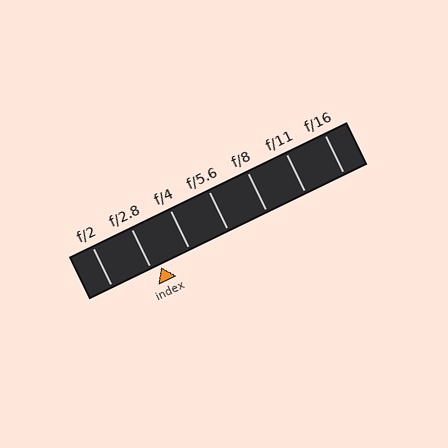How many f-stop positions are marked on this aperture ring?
There are 7 f-stop positions marked.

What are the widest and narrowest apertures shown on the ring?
The widest aperture shown is f/2 and the narrowest is f/16.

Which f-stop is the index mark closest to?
The index mark is closest to f/2.8.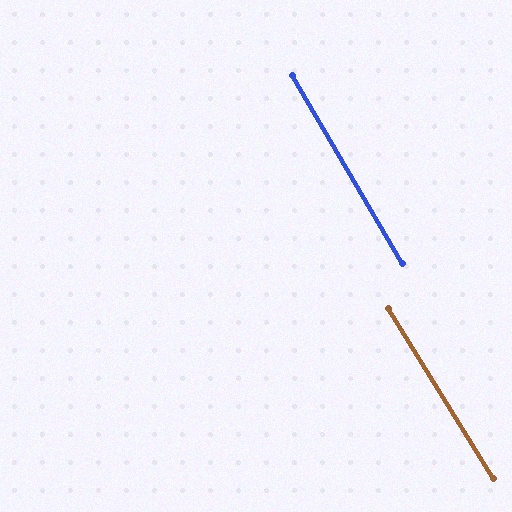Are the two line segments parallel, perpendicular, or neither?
Parallel — their directions differ by only 1.6°.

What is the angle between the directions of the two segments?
Approximately 2 degrees.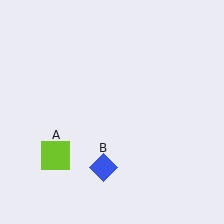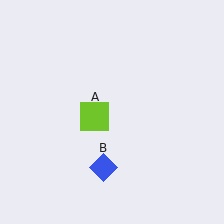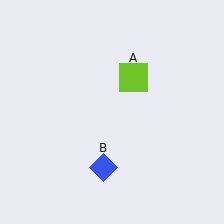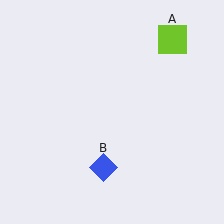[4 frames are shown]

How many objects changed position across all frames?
1 object changed position: lime square (object A).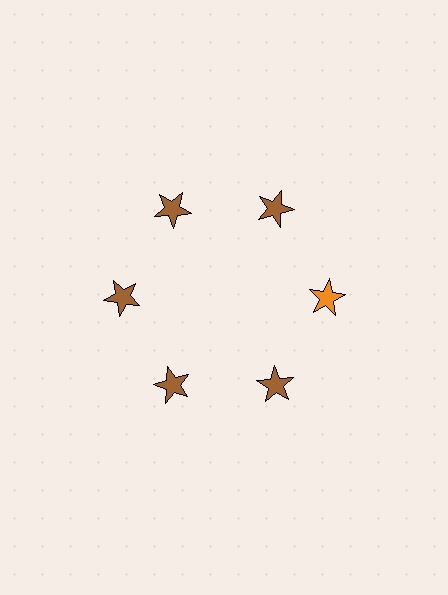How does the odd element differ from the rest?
It has a different color: orange instead of brown.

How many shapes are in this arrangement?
There are 6 shapes arranged in a ring pattern.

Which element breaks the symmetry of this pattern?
The orange star at roughly the 3 o'clock position breaks the symmetry. All other shapes are brown stars.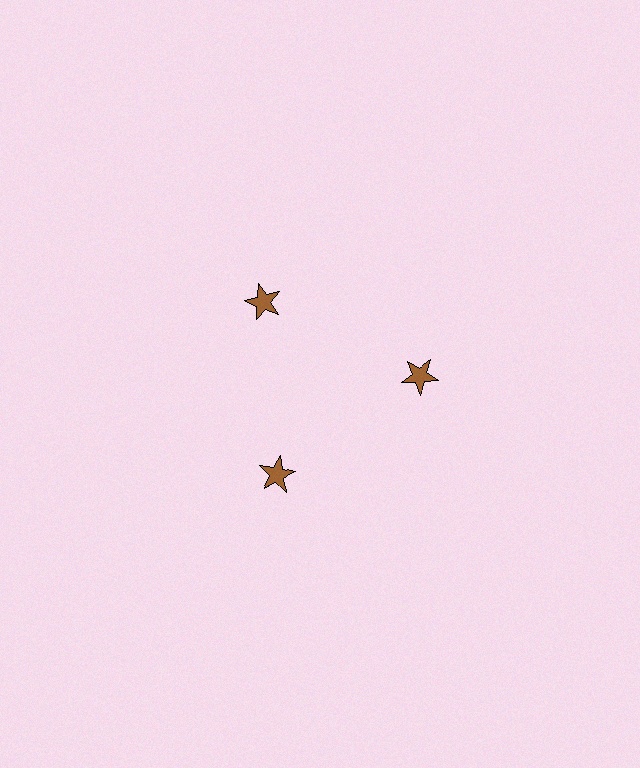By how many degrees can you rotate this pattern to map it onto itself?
The pattern maps onto itself every 120 degrees of rotation.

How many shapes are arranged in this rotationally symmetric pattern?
There are 3 shapes, arranged in 3 groups of 1.